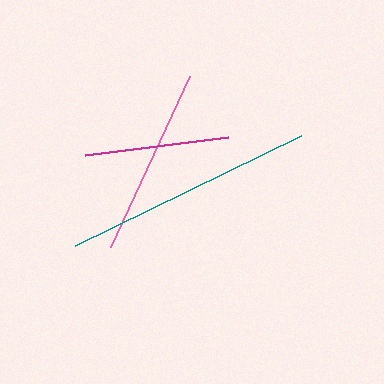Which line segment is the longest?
The teal line is the longest at approximately 252 pixels.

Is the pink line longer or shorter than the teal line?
The teal line is longer than the pink line.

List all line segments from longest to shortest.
From longest to shortest: teal, pink, magenta.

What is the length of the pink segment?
The pink segment is approximately 188 pixels long.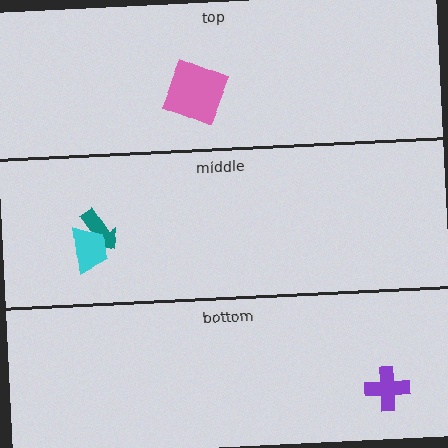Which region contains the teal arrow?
The middle region.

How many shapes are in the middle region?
2.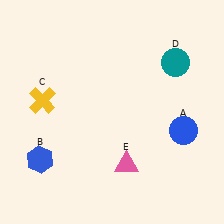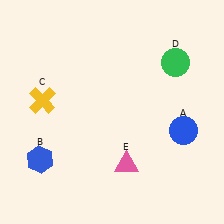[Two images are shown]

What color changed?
The circle (D) changed from teal in Image 1 to green in Image 2.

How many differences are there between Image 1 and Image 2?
There is 1 difference between the two images.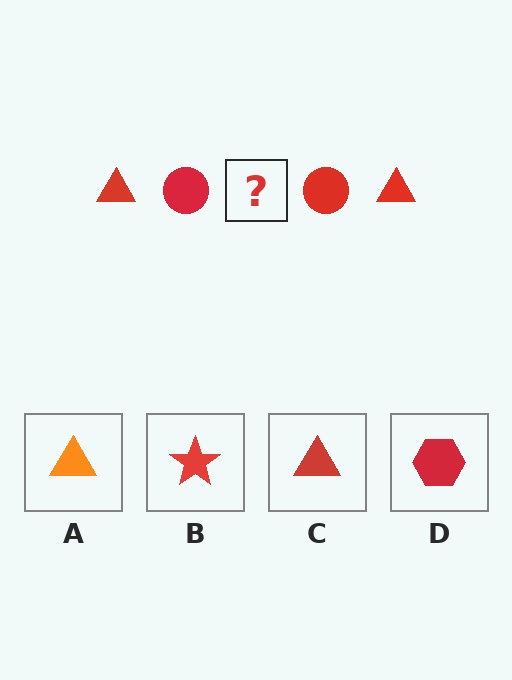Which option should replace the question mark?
Option C.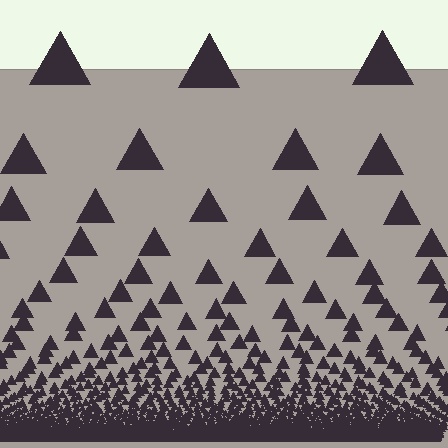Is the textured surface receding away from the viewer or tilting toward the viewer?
The surface appears to tilt toward the viewer. Texture elements get larger and sparser toward the top.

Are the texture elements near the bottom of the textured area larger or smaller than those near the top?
Smaller. The gradient is inverted — elements near the bottom are smaller and denser.